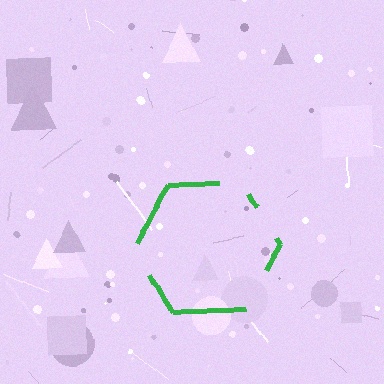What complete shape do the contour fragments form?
The contour fragments form a hexagon.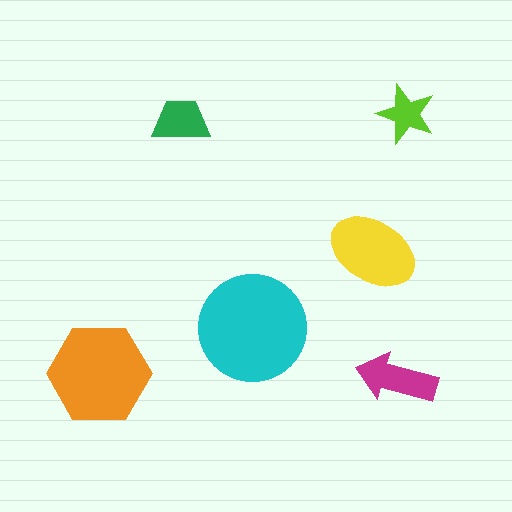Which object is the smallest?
The lime star.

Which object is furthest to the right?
The lime star is rightmost.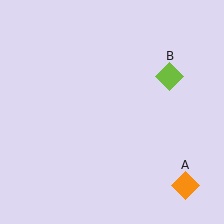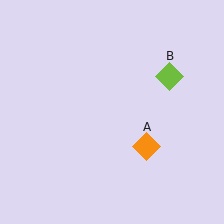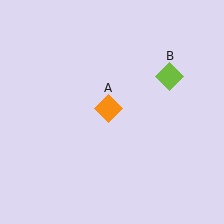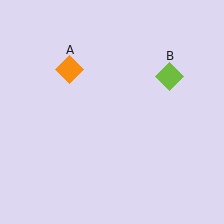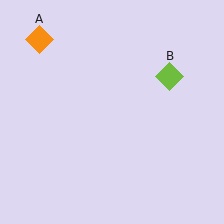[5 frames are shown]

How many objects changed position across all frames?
1 object changed position: orange diamond (object A).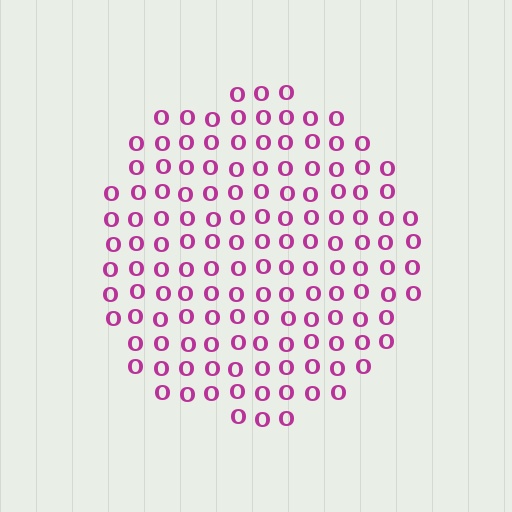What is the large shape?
The large shape is a circle.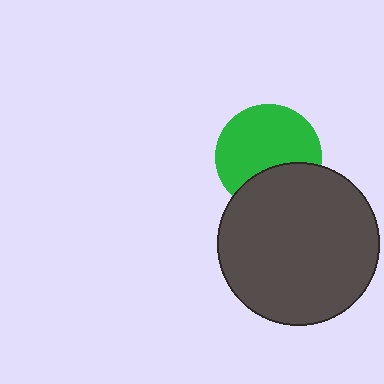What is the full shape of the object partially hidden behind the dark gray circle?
The partially hidden object is a green circle.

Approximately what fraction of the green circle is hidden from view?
Roughly 32% of the green circle is hidden behind the dark gray circle.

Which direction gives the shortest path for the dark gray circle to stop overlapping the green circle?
Moving down gives the shortest separation.